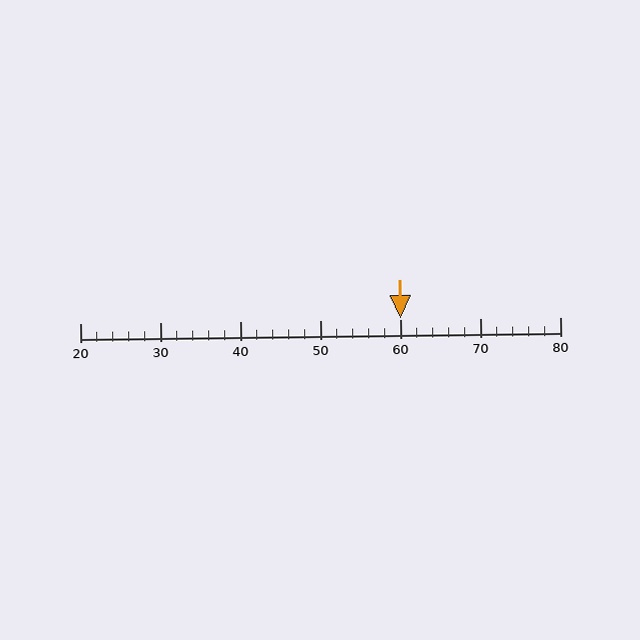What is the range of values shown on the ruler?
The ruler shows values from 20 to 80.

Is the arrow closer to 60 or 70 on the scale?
The arrow is closer to 60.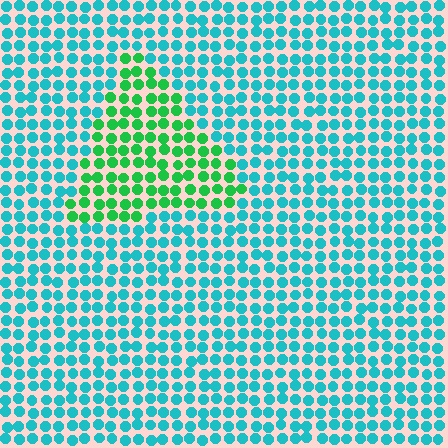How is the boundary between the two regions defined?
The boundary is defined purely by a slight shift in hue (about 47 degrees). Spacing, size, and orientation are identical on both sides.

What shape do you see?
I see a triangle.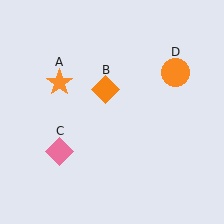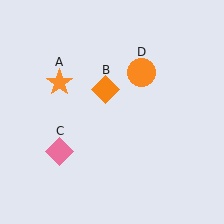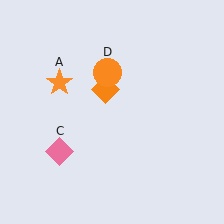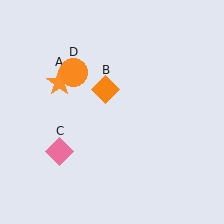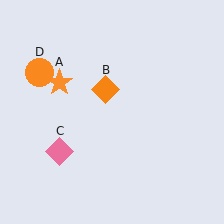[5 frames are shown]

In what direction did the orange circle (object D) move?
The orange circle (object D) moved left.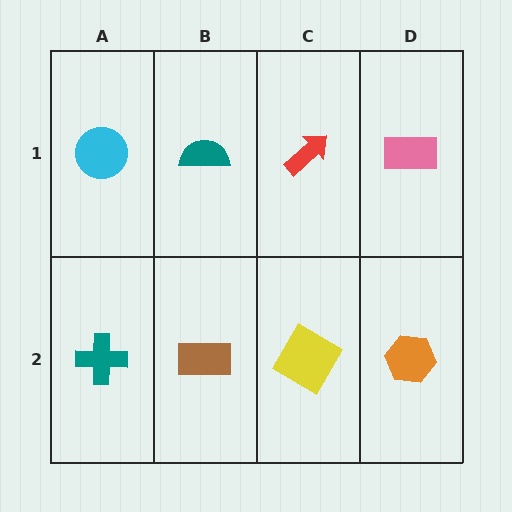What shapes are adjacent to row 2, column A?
A cyan circle (row 1, column A), a brown rectangle (row 2, column B).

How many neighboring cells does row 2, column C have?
3.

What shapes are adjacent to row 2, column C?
A red arrow (row 1, column C), a brown rectangle (row 2, column B), an orange hexagon (row 2, column D).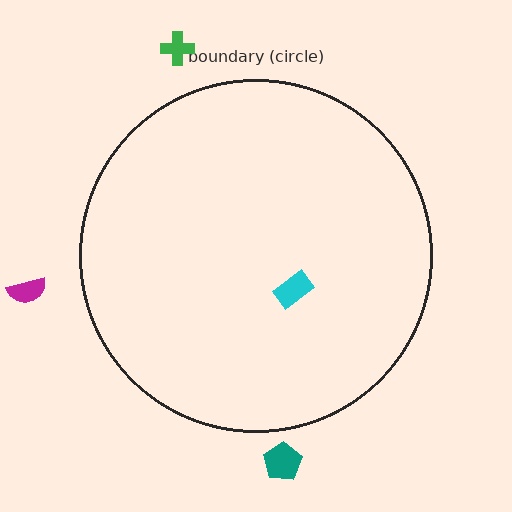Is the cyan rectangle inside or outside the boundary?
Inside.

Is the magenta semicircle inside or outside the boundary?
Outside.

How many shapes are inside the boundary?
1 inside, 3 outside.